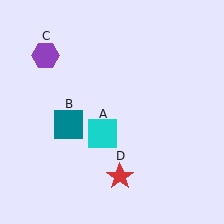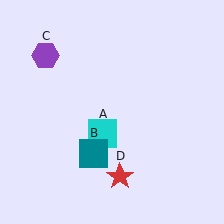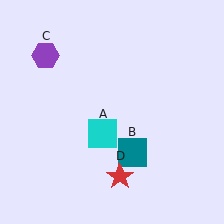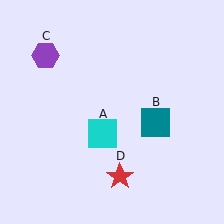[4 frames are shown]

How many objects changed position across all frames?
1 object changed position: teal square (object B).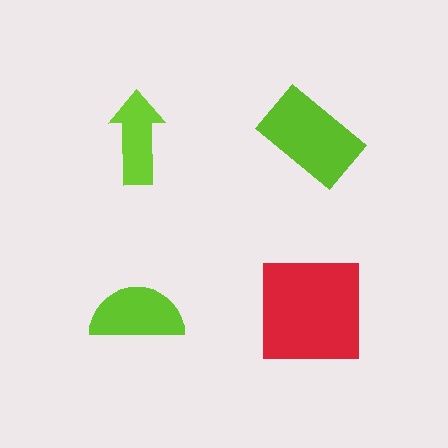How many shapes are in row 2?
2 shapes.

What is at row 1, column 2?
A lime rectangle.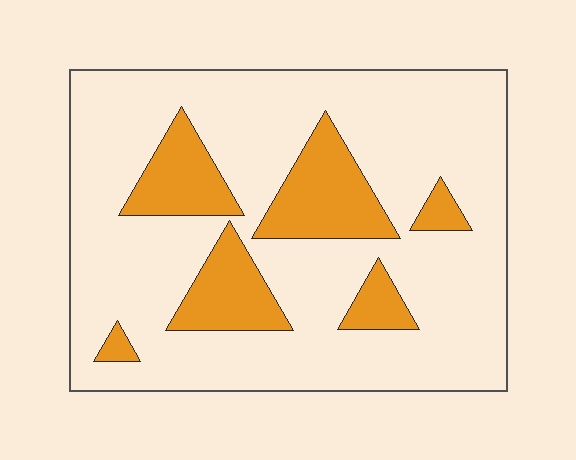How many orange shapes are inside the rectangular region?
6.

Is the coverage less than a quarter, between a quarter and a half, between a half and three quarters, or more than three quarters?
Less than a quarter.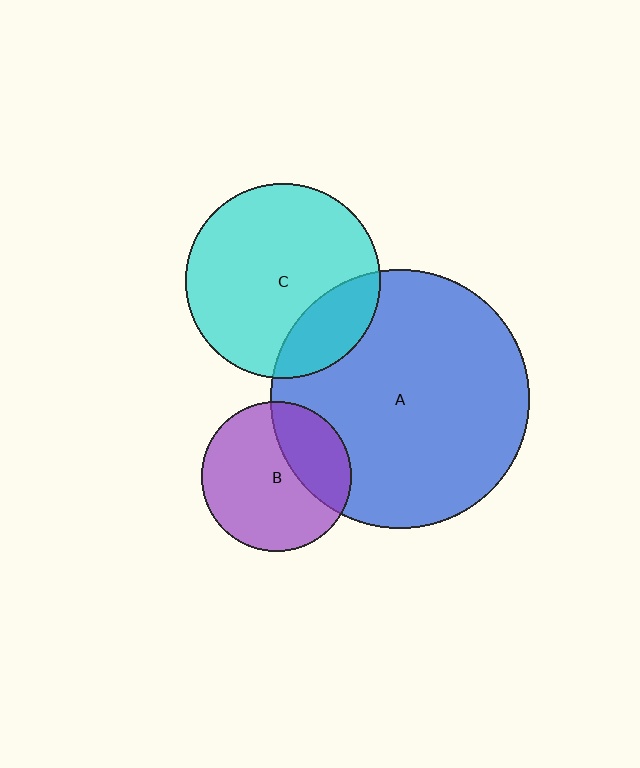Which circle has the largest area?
Circle A (blue).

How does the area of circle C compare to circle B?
Approximately 1.7 times.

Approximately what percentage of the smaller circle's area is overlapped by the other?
Approximately 20%.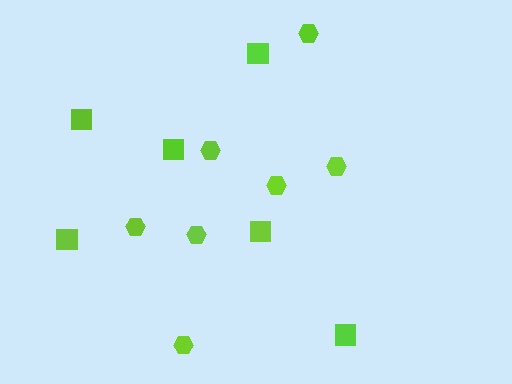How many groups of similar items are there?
There are 2 groups: one group of squares (6) and one group of hexagons (7).